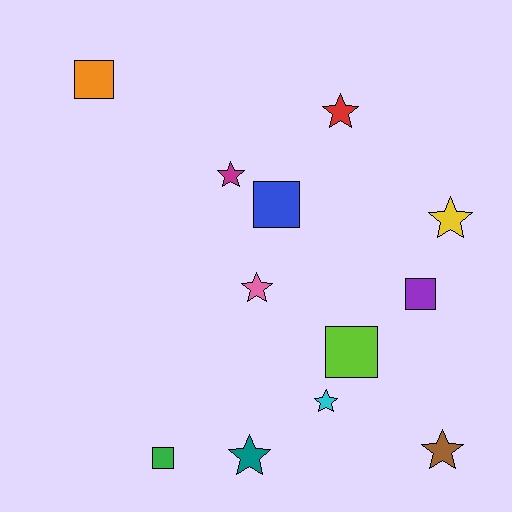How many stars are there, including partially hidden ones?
There are 7 stars.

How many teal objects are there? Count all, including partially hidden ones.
There is 1 teal object.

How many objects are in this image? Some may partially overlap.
There are 12 objects.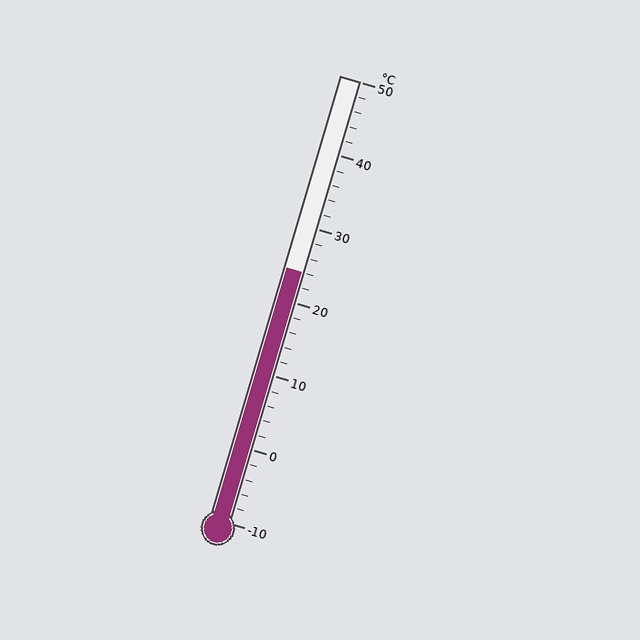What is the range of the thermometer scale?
The thermometer scale ranges from -10°C to 50°C.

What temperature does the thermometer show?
The thermometer shows approximately 24°C.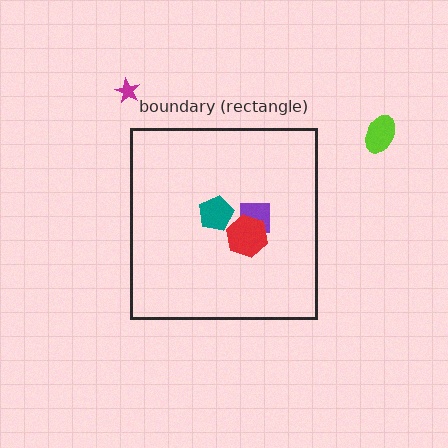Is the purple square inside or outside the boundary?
Inside.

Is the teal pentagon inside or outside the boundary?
Inside.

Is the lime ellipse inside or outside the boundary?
Outside.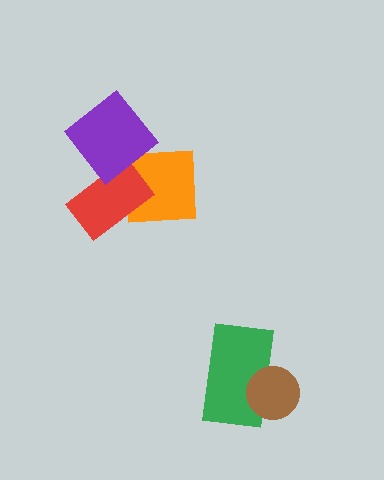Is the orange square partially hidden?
Yes, it is partially covered by another shape.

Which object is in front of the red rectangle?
The purple diamond is in front of the red rectangle.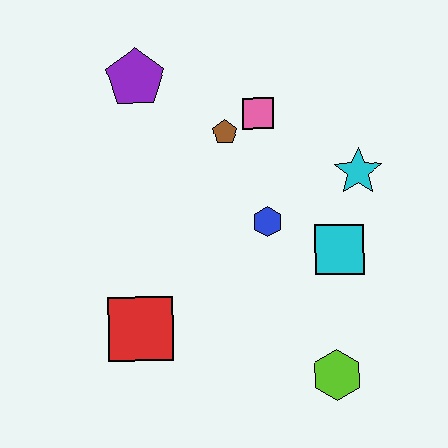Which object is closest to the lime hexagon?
The cyan square is closest to the lime hexagon.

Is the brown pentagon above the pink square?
No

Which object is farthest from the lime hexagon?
The purple pentagon is farthest from the lime hexagon.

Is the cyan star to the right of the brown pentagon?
Yes